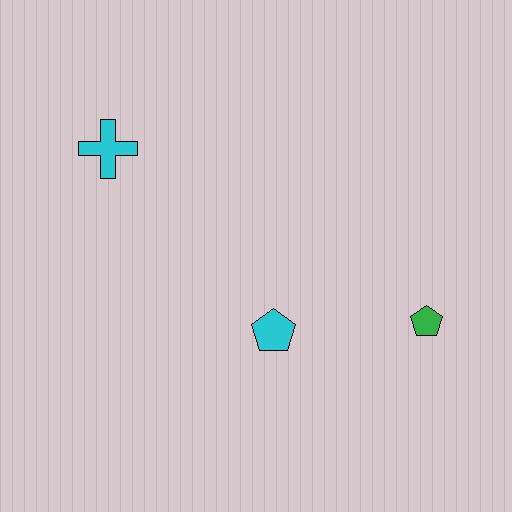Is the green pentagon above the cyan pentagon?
Yes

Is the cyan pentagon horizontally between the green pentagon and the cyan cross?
Yes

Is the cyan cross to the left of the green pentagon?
Yes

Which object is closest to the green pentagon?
The cyan pentagon is closest to the green pentagon.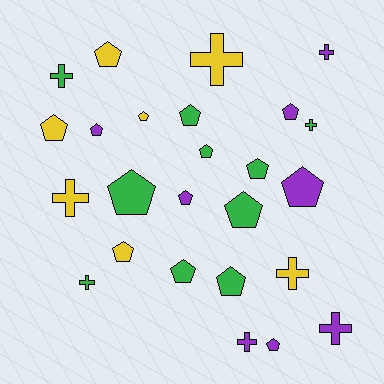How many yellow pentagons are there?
There are 4 yellow pentagons.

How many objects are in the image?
There are 25 objects.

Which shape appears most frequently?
Pentagon, with 16 objects.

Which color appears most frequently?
Green, with 10 objects.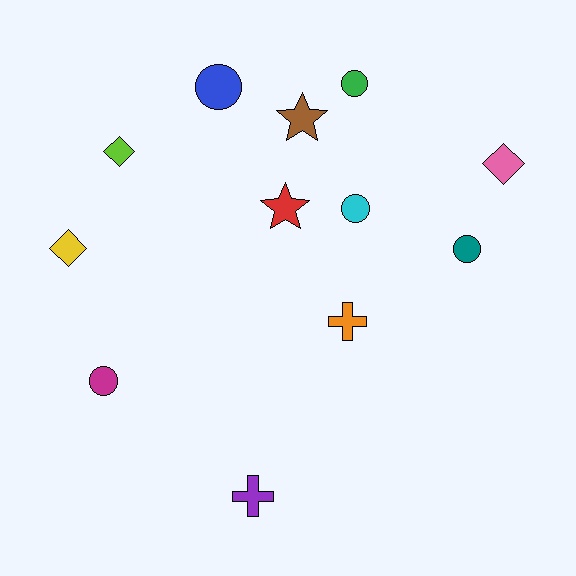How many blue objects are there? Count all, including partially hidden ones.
There is 1 blue object.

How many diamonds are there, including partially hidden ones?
There are 3 diamonds.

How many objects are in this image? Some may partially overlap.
There are 12 objects.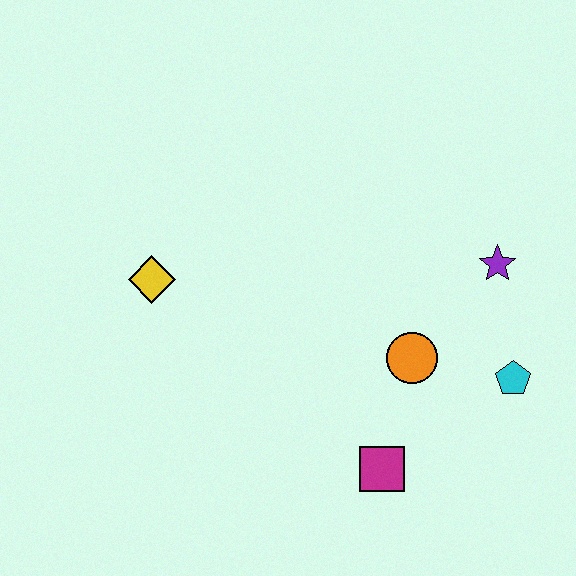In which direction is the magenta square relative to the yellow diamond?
The magenta square is to the right of the yellow diamond.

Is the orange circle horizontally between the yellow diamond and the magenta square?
No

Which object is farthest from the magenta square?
The yellow diamond is farthest from the magenta square.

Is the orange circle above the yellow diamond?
No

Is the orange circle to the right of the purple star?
No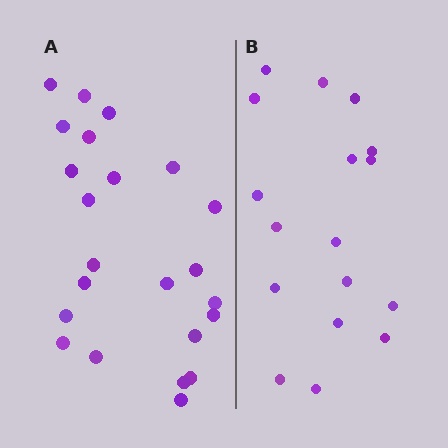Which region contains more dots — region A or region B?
Region A (the left region) has more dots.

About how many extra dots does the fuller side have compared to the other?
Region A has about 6 more dots than region B.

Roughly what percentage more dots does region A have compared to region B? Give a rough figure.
About 35% more.